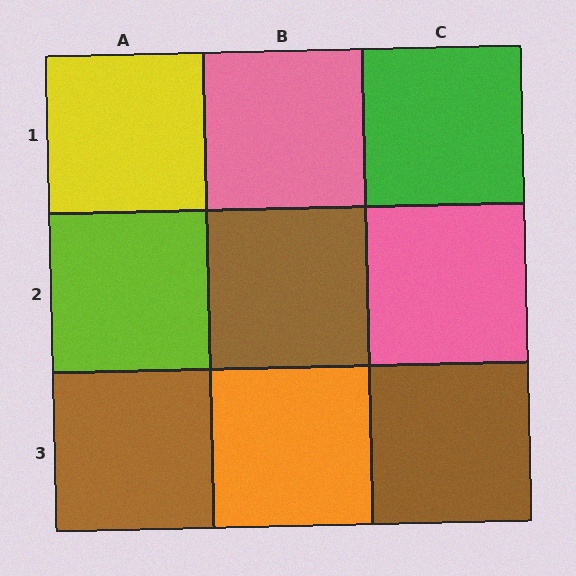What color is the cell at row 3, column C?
Brown.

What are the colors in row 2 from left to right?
Lime, brown, pink.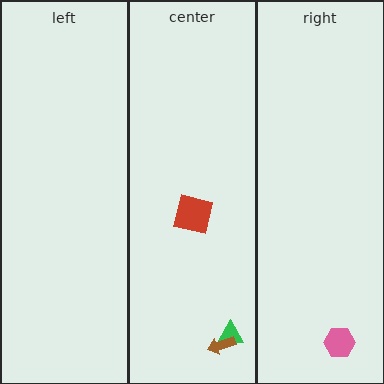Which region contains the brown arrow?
The center region.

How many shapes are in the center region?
3.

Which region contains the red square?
The center region.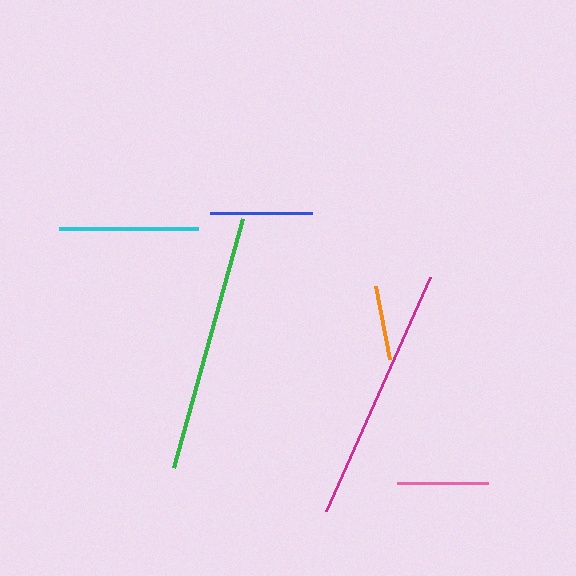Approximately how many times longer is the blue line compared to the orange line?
The blue line is approximately 1.4 times the length of the orange line.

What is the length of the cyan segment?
The cyan segment is approximately 139 pixels long.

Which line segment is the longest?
The green line is the longest at approximately 258 pixels.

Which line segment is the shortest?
The orange line is the shortest at approximately 74 pixels.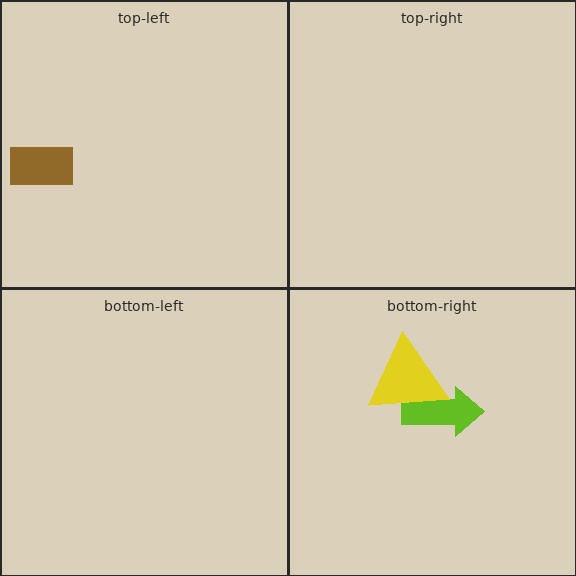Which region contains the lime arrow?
The bottom-right region.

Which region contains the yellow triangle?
The bottom-right region.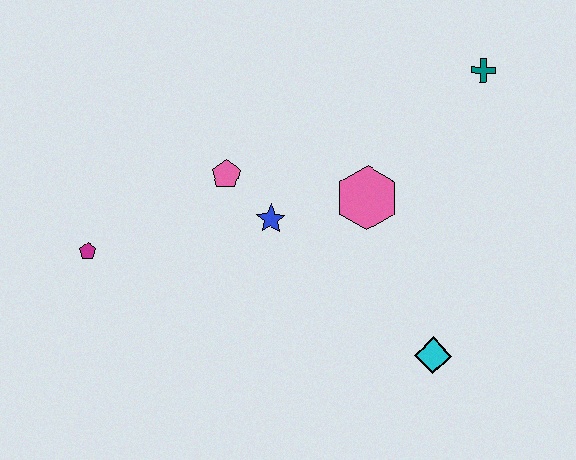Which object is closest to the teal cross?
The pink hexagon is closest to the teal cross.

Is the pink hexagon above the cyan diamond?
Yes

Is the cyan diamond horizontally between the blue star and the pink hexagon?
No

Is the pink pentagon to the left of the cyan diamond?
Yes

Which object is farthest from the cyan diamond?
The magenta pentagon is farthest from the cyan diamond.